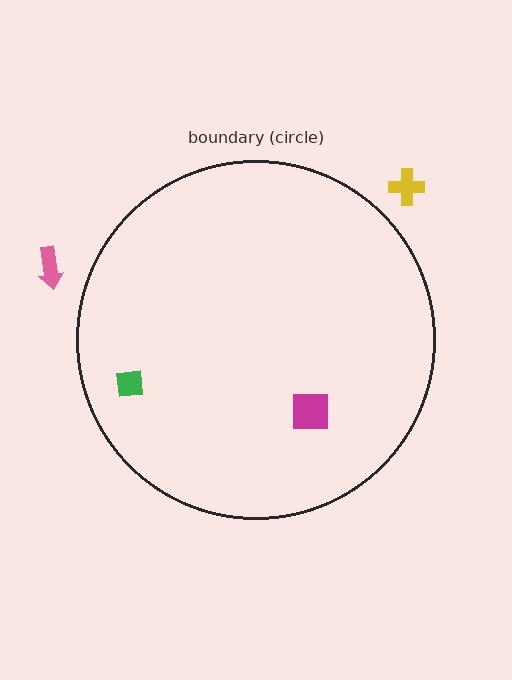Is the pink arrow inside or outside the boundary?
Outside.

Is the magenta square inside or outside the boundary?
Inside.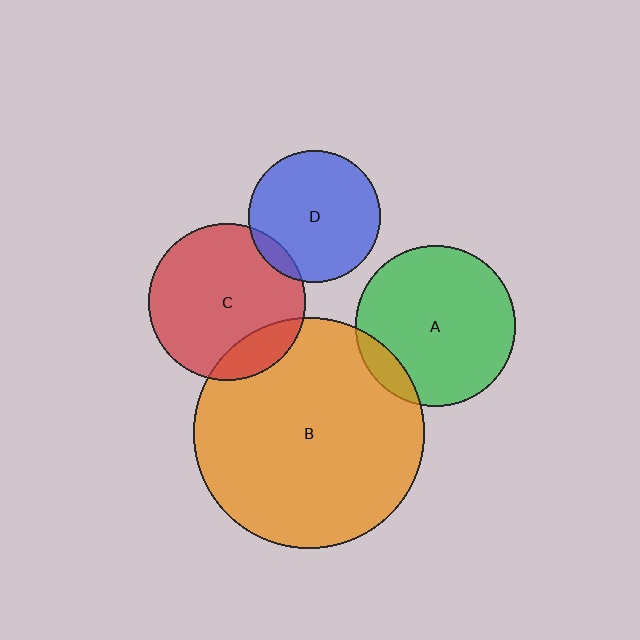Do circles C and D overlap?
Yes.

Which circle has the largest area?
Circle B (orange).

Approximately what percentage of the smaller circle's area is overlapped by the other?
Approximately 10%.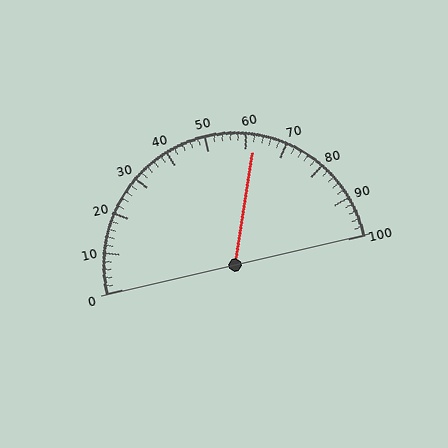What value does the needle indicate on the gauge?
The needle indicates approximately 62.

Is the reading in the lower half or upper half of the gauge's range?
The reading is in the upper half of the range (0 to 100).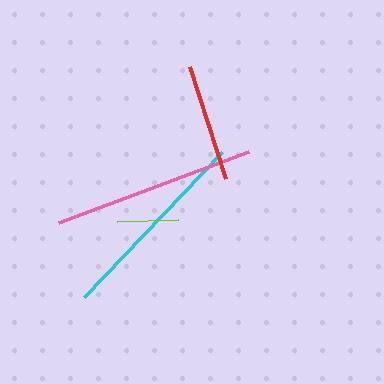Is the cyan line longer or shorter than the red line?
The cyan line is longer than the red line.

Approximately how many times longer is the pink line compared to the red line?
The pink line is approximately 1.7 times the length of the red line.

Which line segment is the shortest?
The lime line is the shortest at approximately 61 pixels.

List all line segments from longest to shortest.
From longest to shortest: pink, cyan, red, lime.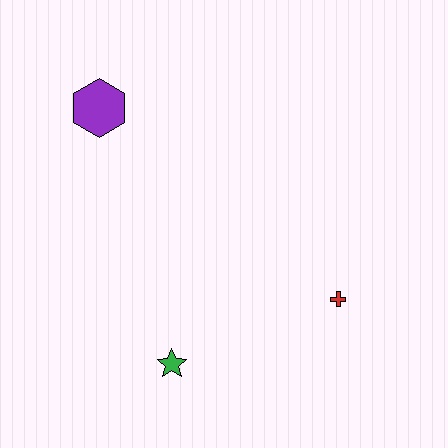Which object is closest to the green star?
The red cross is closest to the green star.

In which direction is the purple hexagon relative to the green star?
The purple hexagon is above the green star.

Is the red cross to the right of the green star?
Yes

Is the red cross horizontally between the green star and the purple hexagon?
No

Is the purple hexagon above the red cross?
Yes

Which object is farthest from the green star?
The purple hexagon is farthest from the green star.